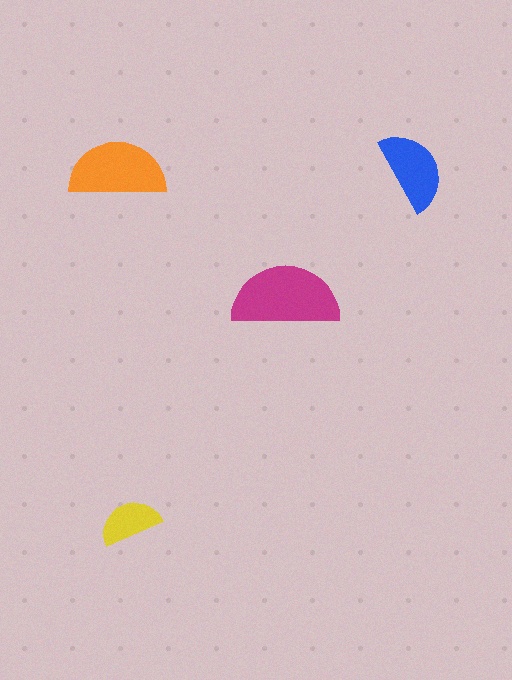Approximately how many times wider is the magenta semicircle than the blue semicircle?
About 1.5 times wider.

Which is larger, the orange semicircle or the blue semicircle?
The orange one.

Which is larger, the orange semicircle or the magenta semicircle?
The magenta one.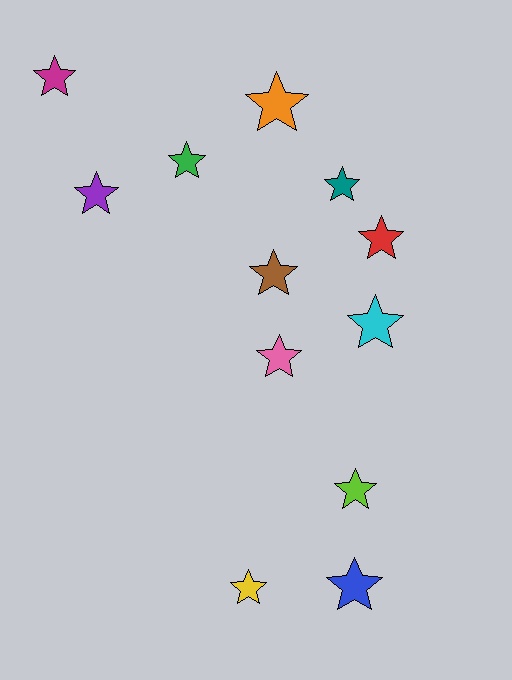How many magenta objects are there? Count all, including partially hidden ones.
There is 1 magenta object.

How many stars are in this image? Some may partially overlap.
There are 12 stars.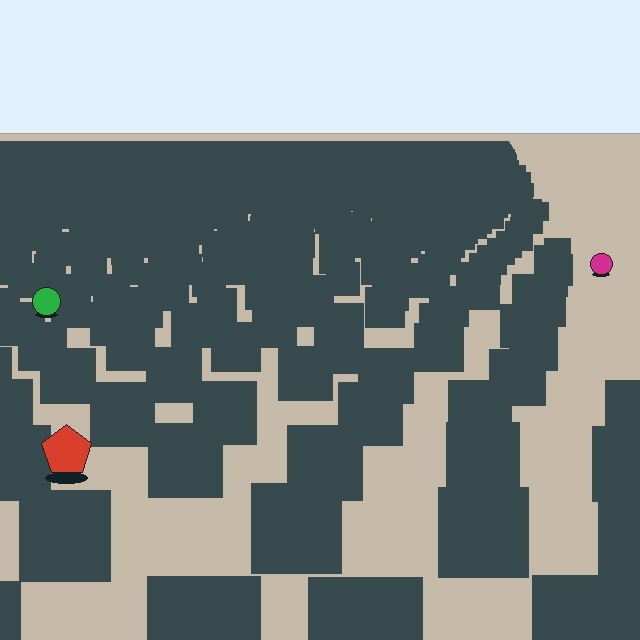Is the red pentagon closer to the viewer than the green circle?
Yes. The red pentagon is closer — you can tell from the texture gradient: the ground texture is coarser near it.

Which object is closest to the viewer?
The red pentagon is closest. The texture marks near it are larger and more spread out.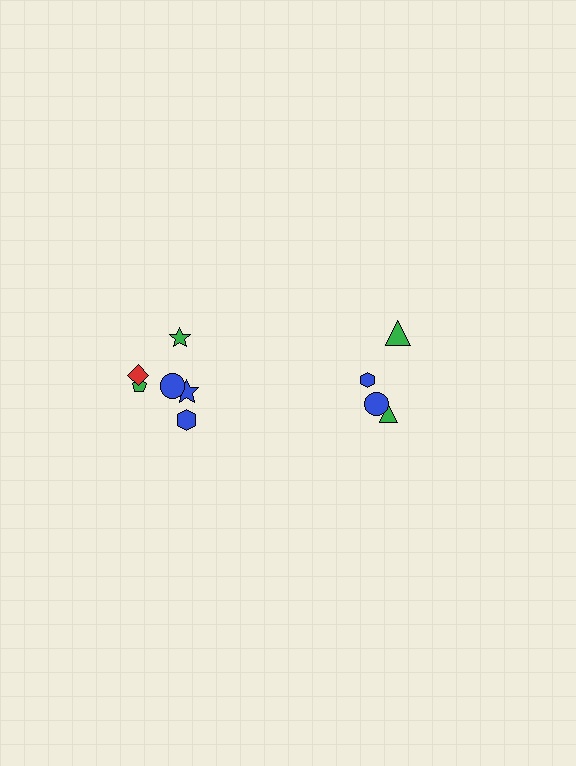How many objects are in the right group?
There are 4 objects.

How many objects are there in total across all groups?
There are 10 objects.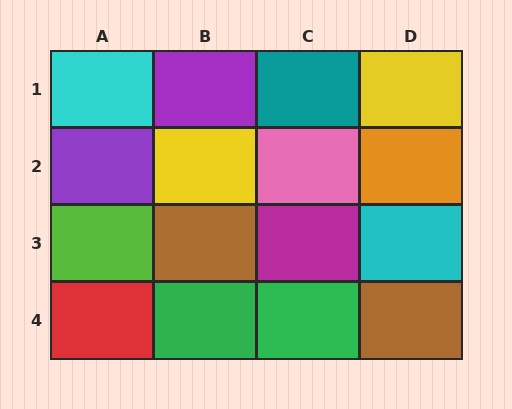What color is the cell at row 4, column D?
Brown.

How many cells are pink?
1 cell is pink.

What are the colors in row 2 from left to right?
Purple, yellow, pink, orange.